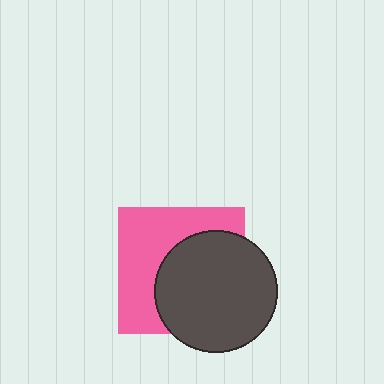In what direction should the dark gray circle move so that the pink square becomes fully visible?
The dark gray circle should move toward the lower-right. That is the shortest direction to clear the overlap and leave the pink square fully visible.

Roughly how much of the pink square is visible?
About half of it is visible (roughly 48%).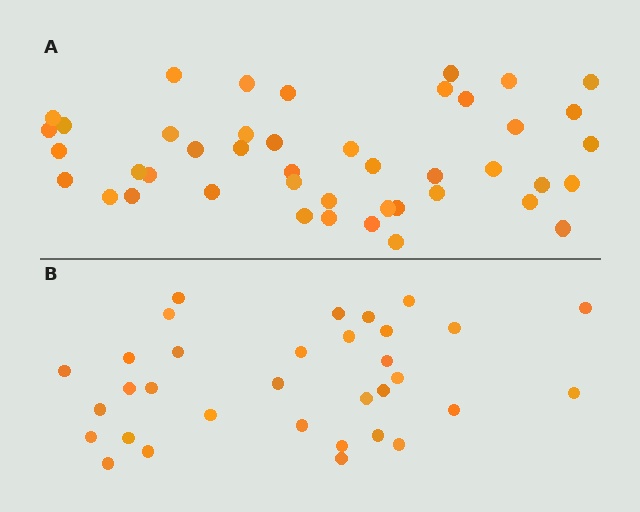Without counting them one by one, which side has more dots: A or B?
Region A (the top region) has more dots.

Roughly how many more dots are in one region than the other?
Region A has roughly 12 or so more dots than region B.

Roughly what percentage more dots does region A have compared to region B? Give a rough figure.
About 35% more.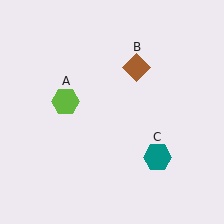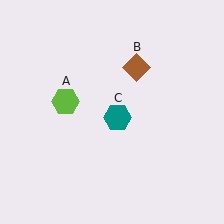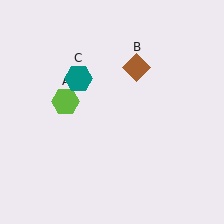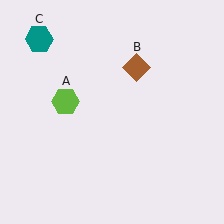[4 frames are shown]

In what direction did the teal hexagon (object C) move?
The teal hexagon (object C) moved up and to the left.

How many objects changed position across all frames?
1 object changed position: teal hexagon (object C).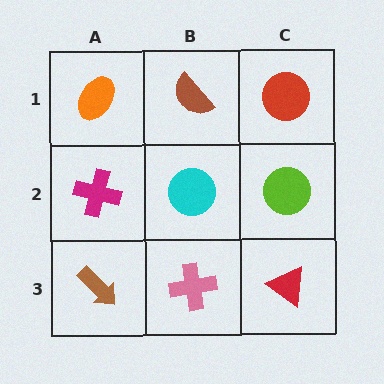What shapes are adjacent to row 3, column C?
A lime circle (row 2, column C), a pink cross (row 3, column B).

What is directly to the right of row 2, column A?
A cyan circle.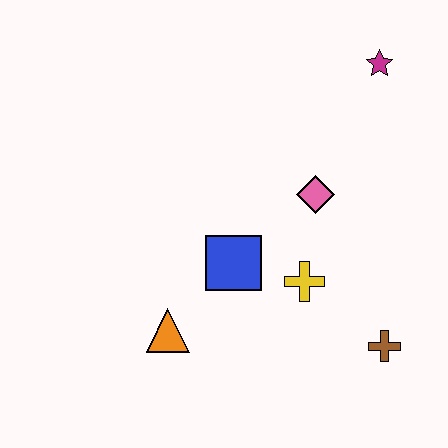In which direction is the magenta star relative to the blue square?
The magenta star is above the blue square.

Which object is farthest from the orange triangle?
The magenta star is farthest from the orange triangle.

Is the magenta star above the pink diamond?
Yes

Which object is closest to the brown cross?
The yellow cross is closest to the brown cross.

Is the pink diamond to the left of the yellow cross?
No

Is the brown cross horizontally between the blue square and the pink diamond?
No